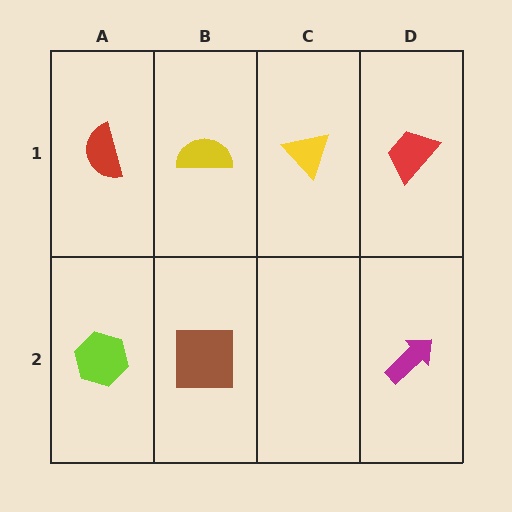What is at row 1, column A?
A red semicircle.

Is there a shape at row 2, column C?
No, that cell is empty.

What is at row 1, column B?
A yellow semicircle.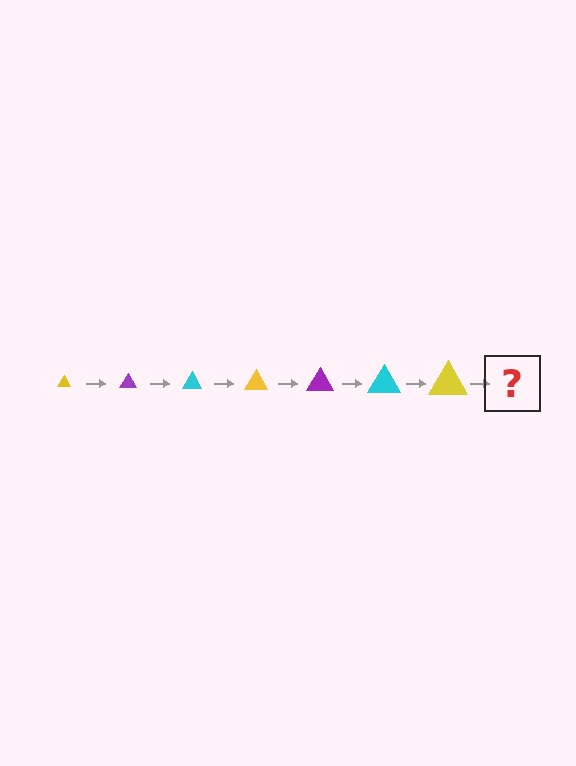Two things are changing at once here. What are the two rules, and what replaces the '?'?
The two rules are that the triangle grows larger each step and the color cycles through yellow, purple, and cyan. The '?' should be a purple triangle, larger than the previous one.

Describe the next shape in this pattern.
It should be a purple triangle, larger than the previous one.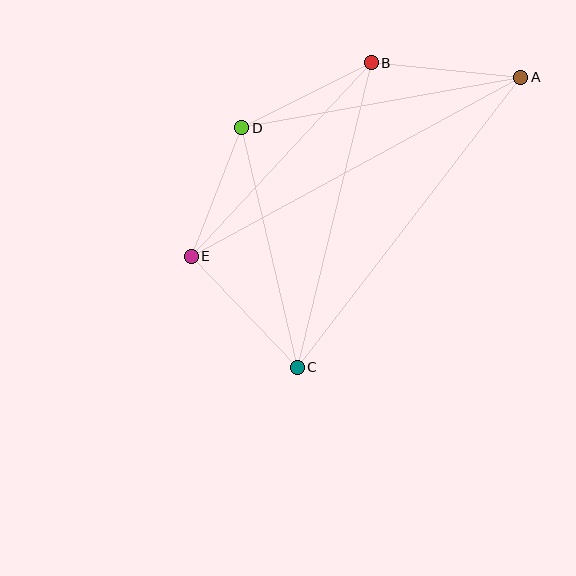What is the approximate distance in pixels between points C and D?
The distance between C and D is approximately 246 pixels.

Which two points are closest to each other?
Points D and E are closest to each other.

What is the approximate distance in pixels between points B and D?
The distance between B and D is approximately 145 pixels.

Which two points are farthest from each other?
Points A and E are farthest from each other.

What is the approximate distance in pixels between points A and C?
The distance between A and C is approximately 366 pixels.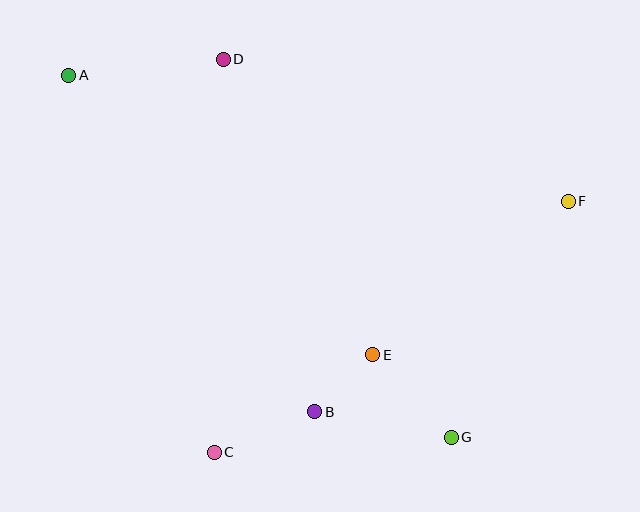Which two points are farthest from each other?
Points A and G are farthest from each other.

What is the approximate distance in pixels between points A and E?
The distance between A and E is approximately 413 pixels.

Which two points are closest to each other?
Points B and E are closest to each other.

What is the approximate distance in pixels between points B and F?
The distance between B and F is approximately 329 pixels.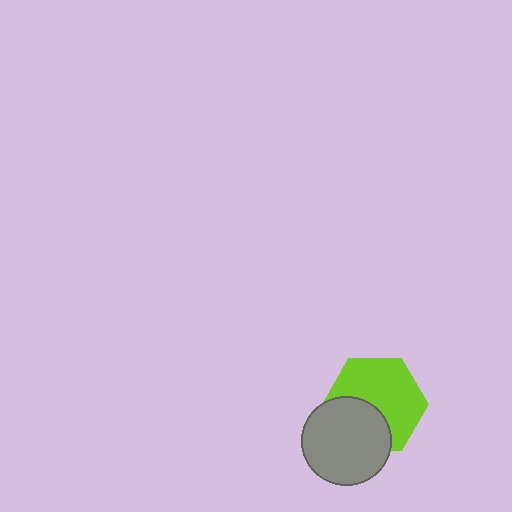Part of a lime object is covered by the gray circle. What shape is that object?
It is a hexagon.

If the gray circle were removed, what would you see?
You would see the complete lime hexagon.